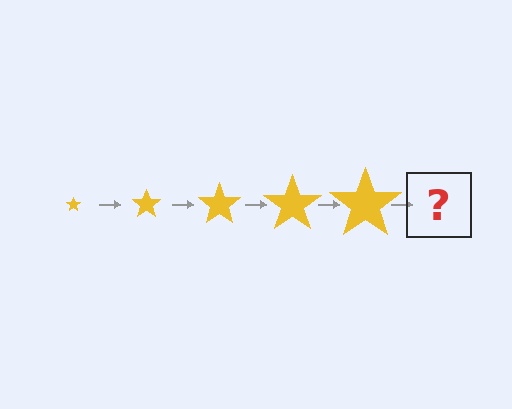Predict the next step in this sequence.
The next step is a yellow star, larger than the previous one.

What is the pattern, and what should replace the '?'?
The pattern is that the star gets progressively larger each step. The '?' should be a yellow star, larger than the previous one.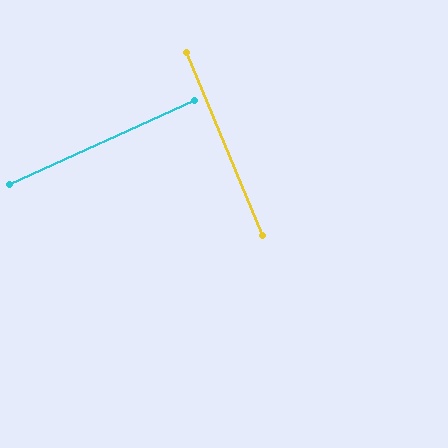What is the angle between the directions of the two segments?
Approximately 88 degrees.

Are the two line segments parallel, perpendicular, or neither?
Perpendicular — they meet at approximately 88°.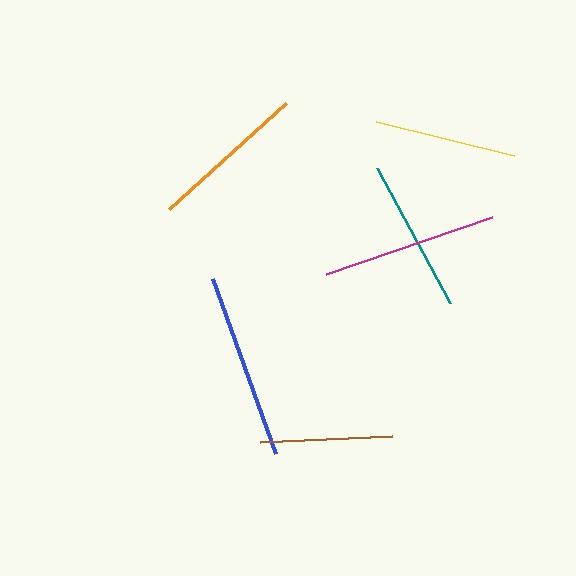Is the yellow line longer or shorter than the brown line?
The yellow line is longer than the brown line.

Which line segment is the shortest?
The brown line is the shortest at approximately 132 pixels.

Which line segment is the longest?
The blue line is the longest at approximately 187 pixels.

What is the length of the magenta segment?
The magenta segment is approximately 175 pixels long.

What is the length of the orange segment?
The orange segment is approximately 157 pixels long.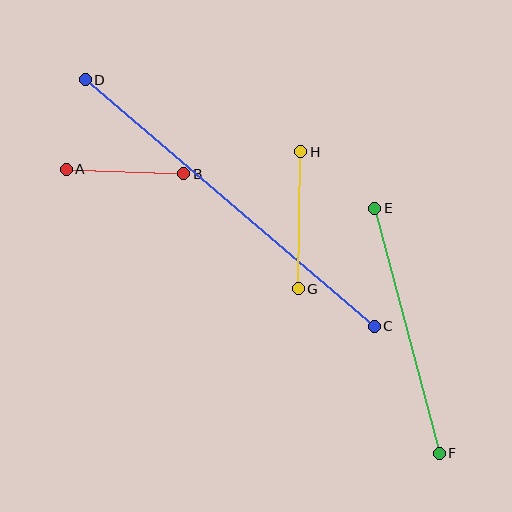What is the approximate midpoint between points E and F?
The midpoint is at approximately (407, 331) pixels.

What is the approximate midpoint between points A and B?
The midpoint is at approximately (125, 172) pixels.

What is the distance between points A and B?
The distance is approximately 118 pixels.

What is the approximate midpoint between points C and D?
The midpoint is at approximately (230, 203) pixels.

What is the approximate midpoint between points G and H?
The midpoint is at approximately (299, 220) pixels.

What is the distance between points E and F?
The distance is approximately 253 pixels.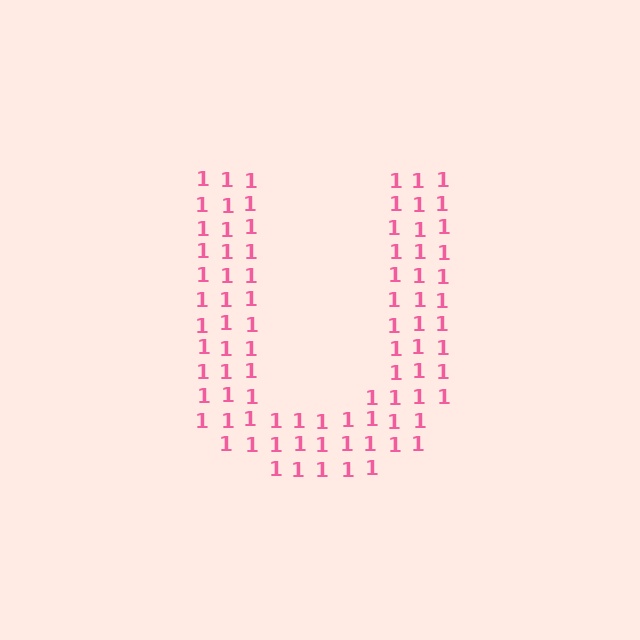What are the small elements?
The small elements are digit 1's.